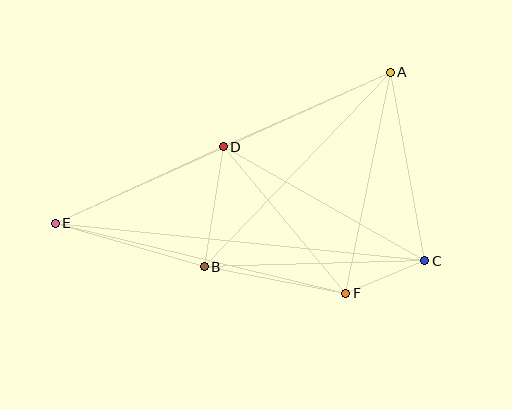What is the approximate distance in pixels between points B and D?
The distance between B and D is approximately 122 pixels.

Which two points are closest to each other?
Points C and F are closest to each other.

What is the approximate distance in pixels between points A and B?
The distance between A and B is approximately 269 pixels.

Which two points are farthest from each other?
Points C and E are farthest from each other.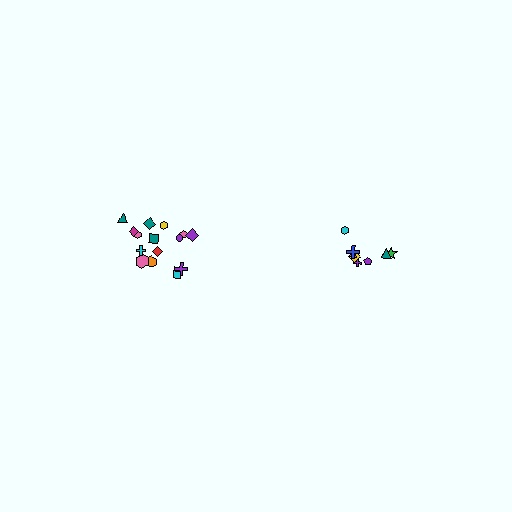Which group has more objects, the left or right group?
The left group.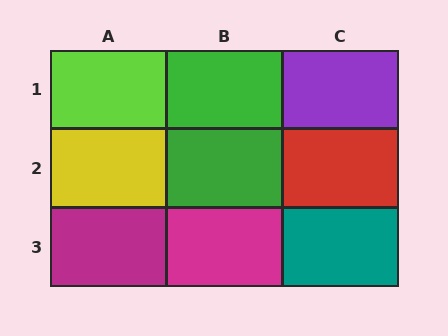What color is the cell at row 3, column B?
Magenta.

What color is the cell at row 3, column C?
Teal.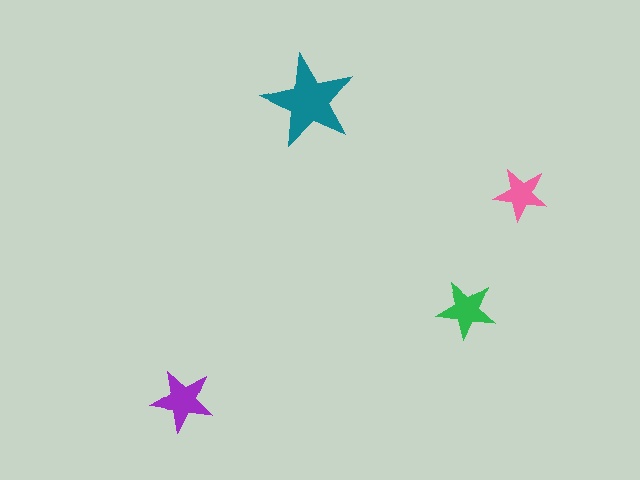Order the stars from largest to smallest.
the teal one, the purple one, the green one, the pink one.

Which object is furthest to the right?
The pink star is rightmost.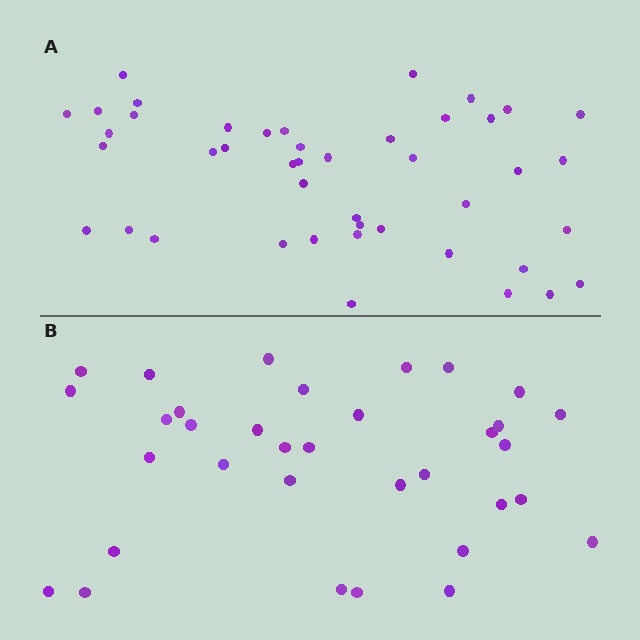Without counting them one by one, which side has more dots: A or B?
Region A (the top region) has more dots.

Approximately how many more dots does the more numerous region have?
Region A has roughly 10 or so more dots than region B.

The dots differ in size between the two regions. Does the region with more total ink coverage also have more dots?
No. Region B has more total ink coverage because its dots are larger, but region A actually contains more individual dots. Total area can be misleading — the number of items is what matters here.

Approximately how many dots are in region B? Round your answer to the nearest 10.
About 30 dots. (The exact count is 34, which rounds to 30.)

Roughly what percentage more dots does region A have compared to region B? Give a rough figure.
About 30% more.